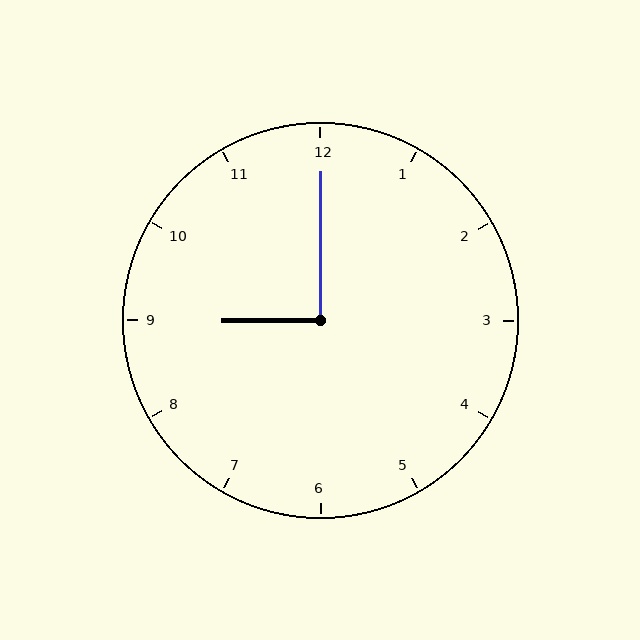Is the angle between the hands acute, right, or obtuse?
It is right.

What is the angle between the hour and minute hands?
Approximately 90 degrees.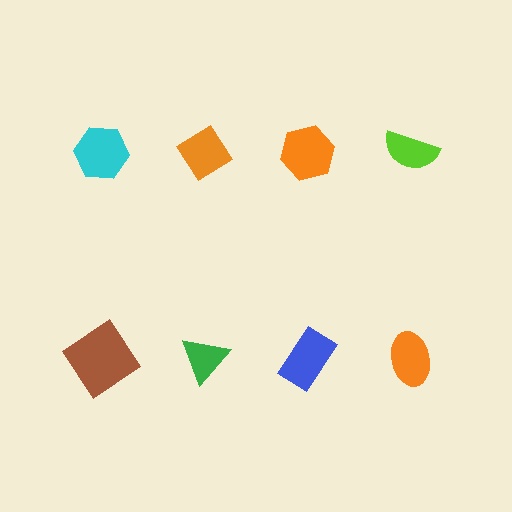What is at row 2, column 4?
An orange ellipse.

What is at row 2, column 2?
A green triangle.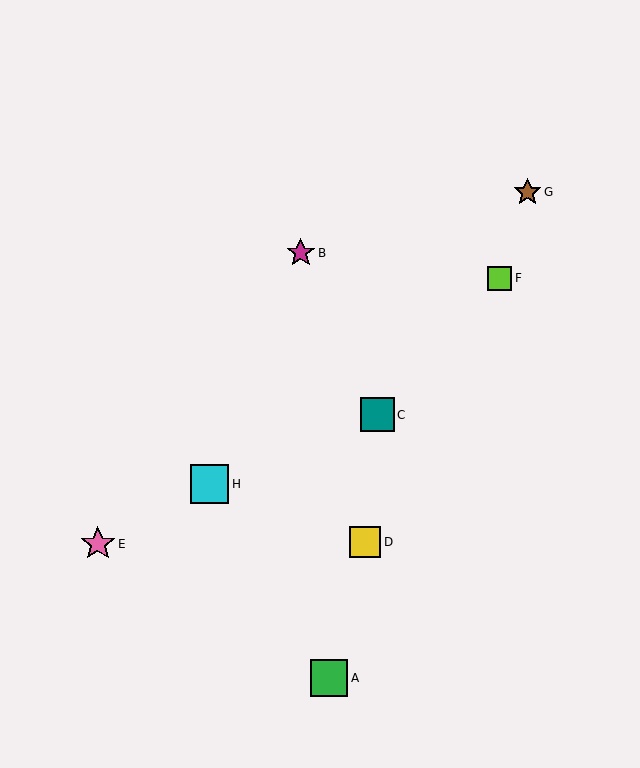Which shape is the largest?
The cyan square (labeled H) is the largest.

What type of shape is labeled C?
Shape C is a teal square.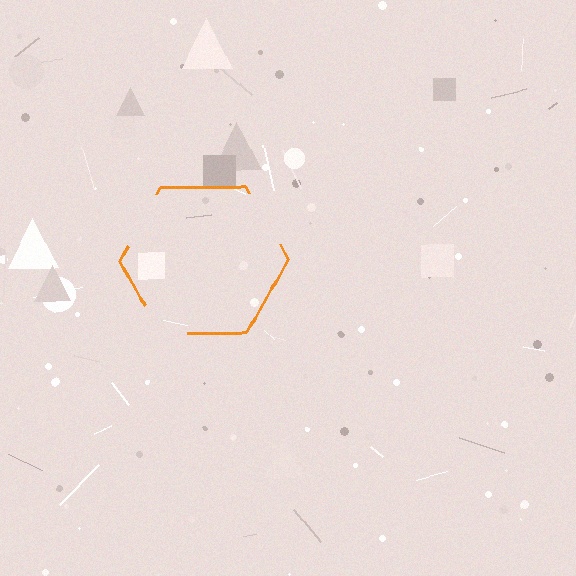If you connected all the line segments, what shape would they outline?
They would outline a hexagon.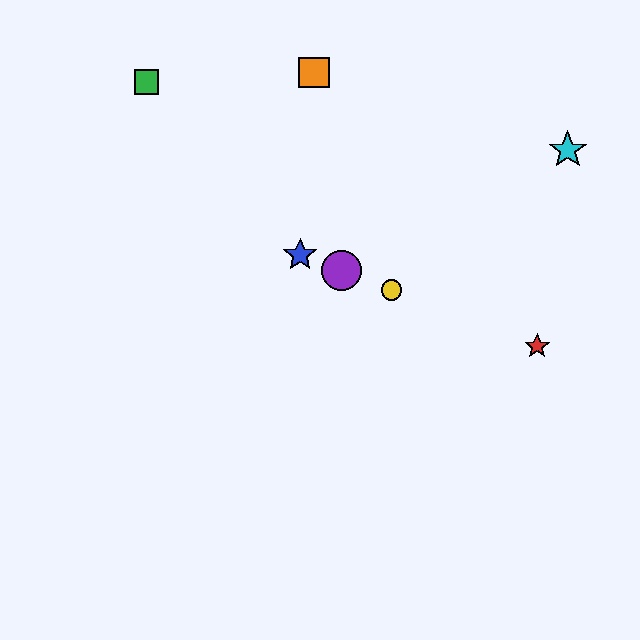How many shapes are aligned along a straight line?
4 shapes (the red star, the blue star, the yellow circle, the purple circle) are aligned along a straight line.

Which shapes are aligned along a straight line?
The red star, the blue star, the yellow circle, the purple circle are aligned along a straight line.